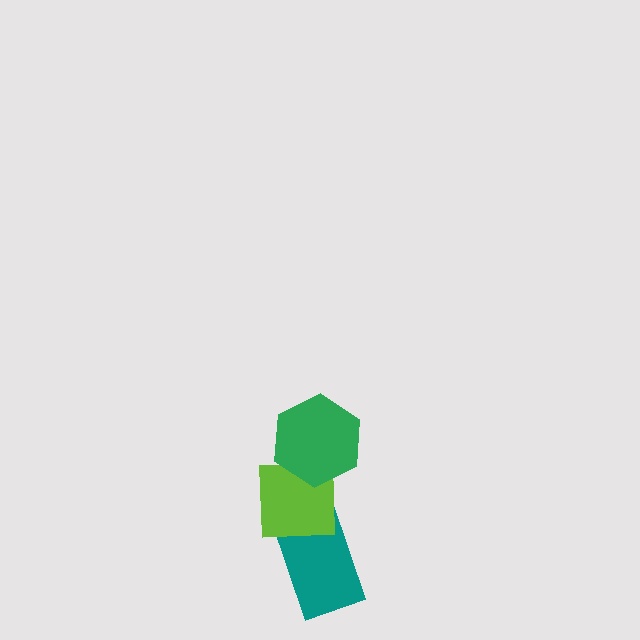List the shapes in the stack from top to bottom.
From top to bottom: the green hexagon, the lime square, the teal rectangle.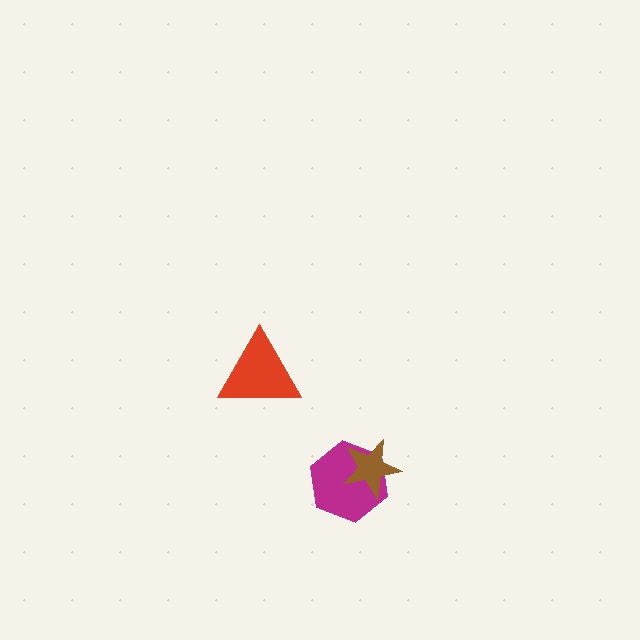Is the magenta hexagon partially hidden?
Yes, it is partially covered by another shape.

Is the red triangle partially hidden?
No, no other shape covers it.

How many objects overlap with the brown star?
1 object overlaps with the brown star.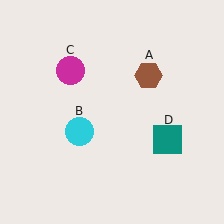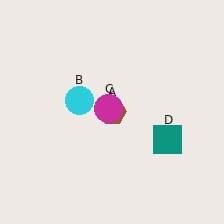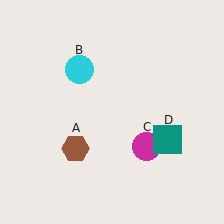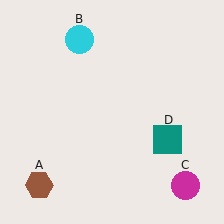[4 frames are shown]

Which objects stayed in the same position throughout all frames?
Teal square (object D) remained stationary.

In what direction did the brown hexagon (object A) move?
The brown hexagon (object A) moved down and to the left.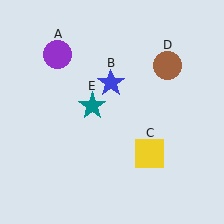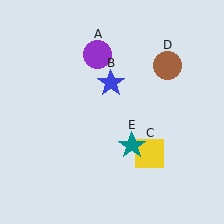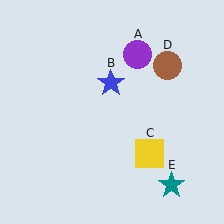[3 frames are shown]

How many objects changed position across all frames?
2 objects changed position: purple circle (object A), teal star (object E).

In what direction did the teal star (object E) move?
The teal star (object E) moved down and to the right.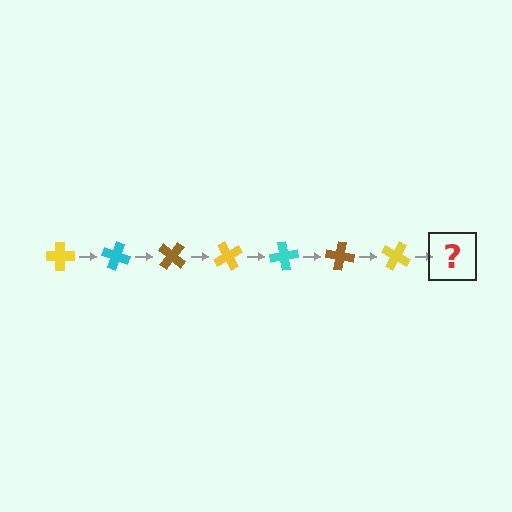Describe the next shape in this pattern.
It should be a cyan cross, rotated 140 degrees from the start.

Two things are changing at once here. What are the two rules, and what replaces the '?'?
The two rules are that it rotates 20 degrees each step and the color cycles through yellow, cyan, and brown. The '?' should be a cyan cross, rotated 140 degrees from the start.